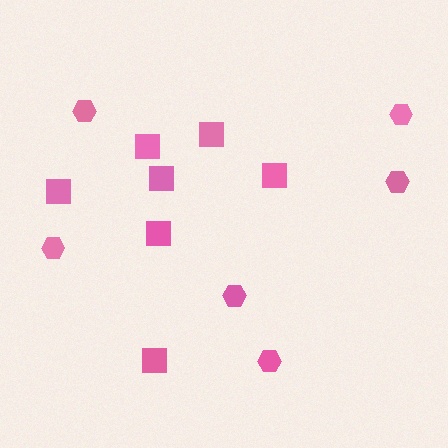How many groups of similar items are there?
There are 2 groups: one group of hexagons (6) and one group of squares (7).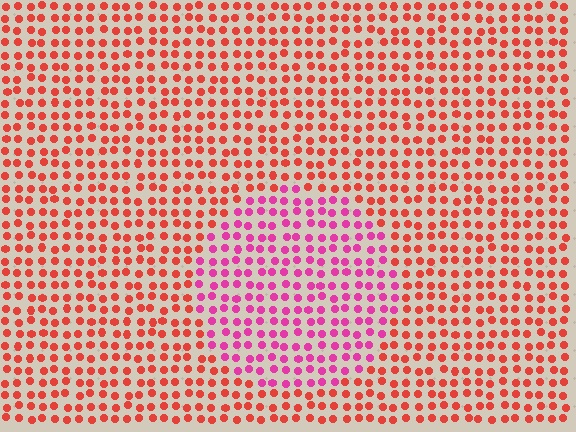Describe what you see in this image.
The image is filled with small red elements in a uniform arrangement. A circle-shaped region is visible where the elements are tinted to a slightly different hue, forming a subtle color boundary.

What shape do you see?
I see a circle.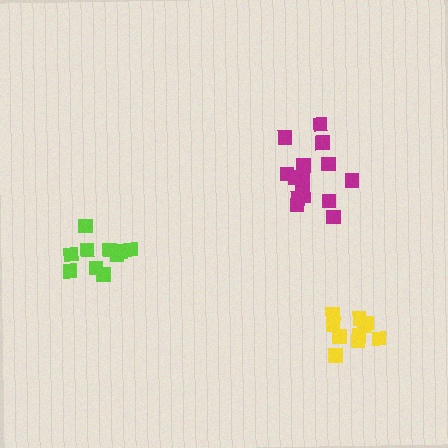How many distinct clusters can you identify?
There are 3 distinct clusters.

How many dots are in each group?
Group 1: 11 dots, Group 2: 16 dots, Group 3: 10 dots (37 total).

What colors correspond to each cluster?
The clusters are colored: lime, magenta, yellow.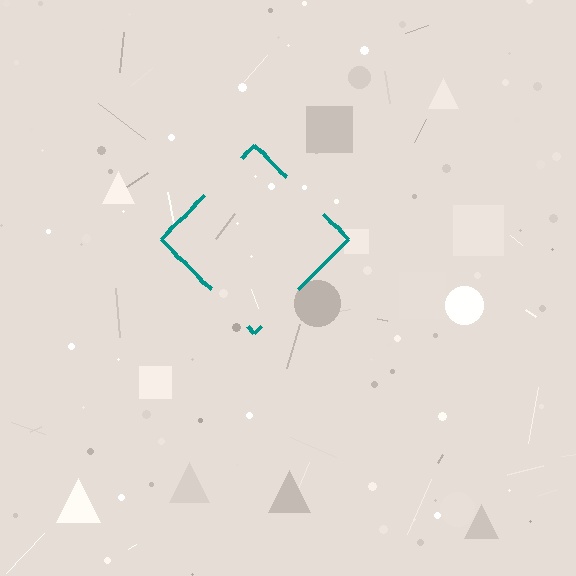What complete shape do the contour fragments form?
The contour fragments form a diamond.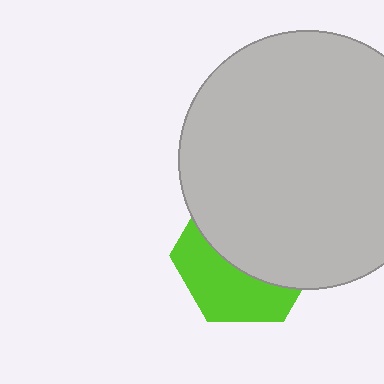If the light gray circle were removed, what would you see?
You would see the complete lime hexagon.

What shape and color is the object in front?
The object in front is a light gray circle.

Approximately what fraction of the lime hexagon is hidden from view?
Roughly 59% of the lime hexagon is hidden behind the light gray circle.